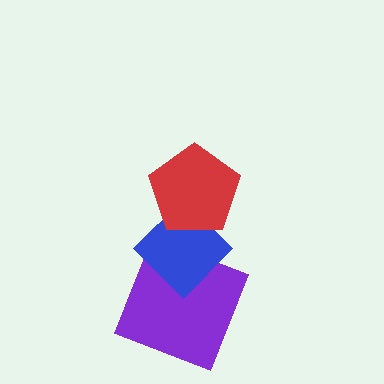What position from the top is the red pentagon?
The red pentagon is 1st from the top.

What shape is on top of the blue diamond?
The red pentagon is on top of the blue diamond.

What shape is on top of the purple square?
The blue diamond is on top of the purple square.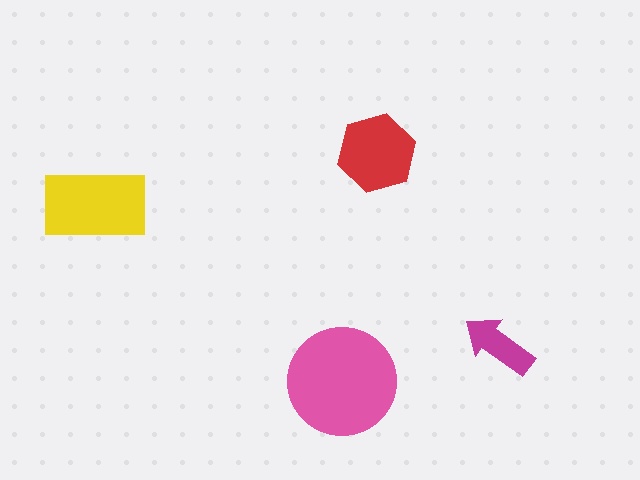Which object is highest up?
The red hexagon is topmost.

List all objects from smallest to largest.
The magenta arrow, the red hexagon, the yellow rectangle, the pink circle.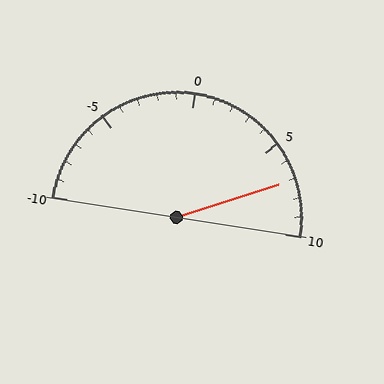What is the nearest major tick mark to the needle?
The nearest major tick mark is 5.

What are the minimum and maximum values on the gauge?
The gauge ranges from -10 to 10.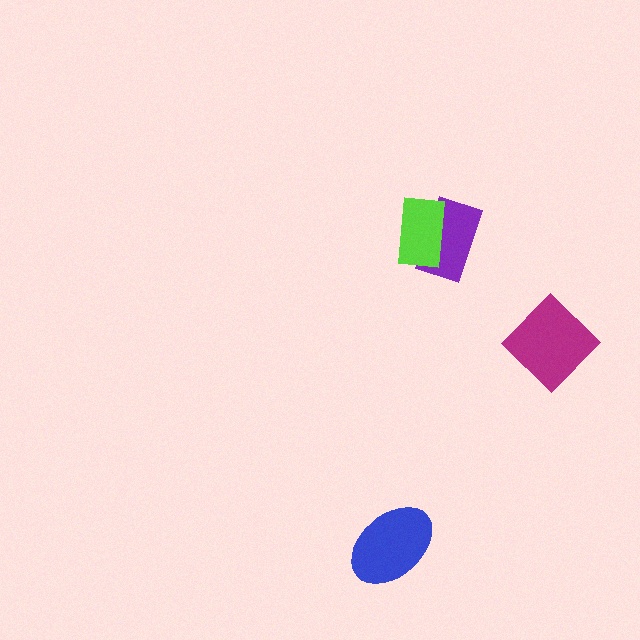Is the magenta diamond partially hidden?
No, no other shape covers it.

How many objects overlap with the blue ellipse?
0 objects overlap with the blue ellipse.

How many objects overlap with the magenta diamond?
0 objects overlap with the magenta diamond.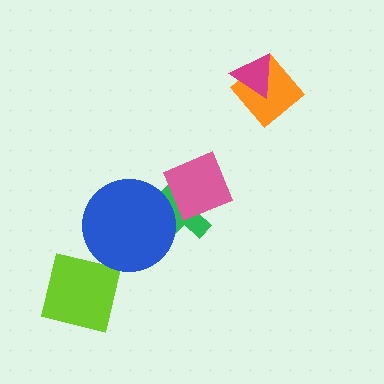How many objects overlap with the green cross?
2 objects overlap with the green cross.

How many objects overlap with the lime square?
0 objects overlap with the lime square.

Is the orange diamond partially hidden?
Yes, it is partially covered by another shape.